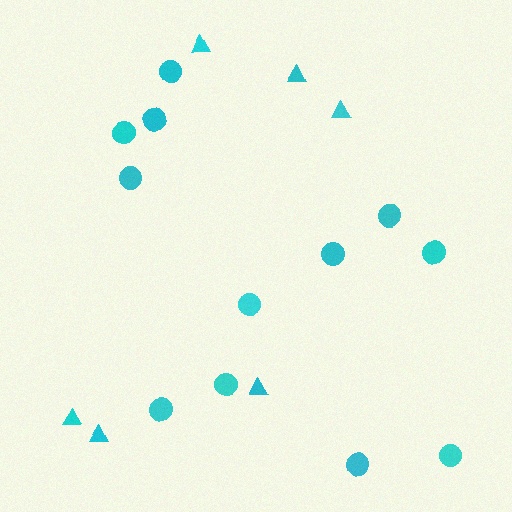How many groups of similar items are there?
There are 2 groups: one group of triangles (6) and one group of circles (12).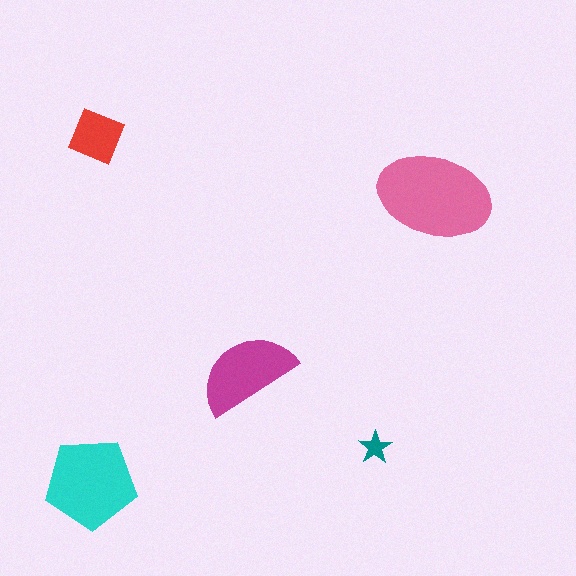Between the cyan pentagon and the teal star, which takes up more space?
The cyan pentagon.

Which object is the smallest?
The teal star.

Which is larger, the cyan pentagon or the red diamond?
The cyan pentagon.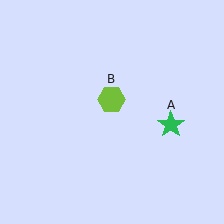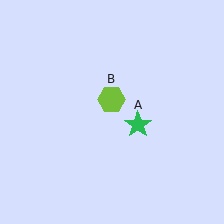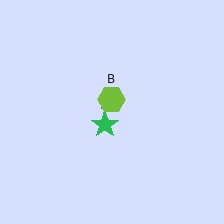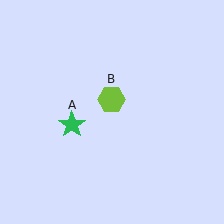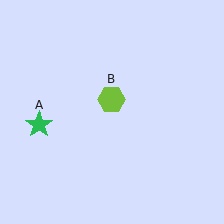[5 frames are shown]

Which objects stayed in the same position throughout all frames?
Lime hexagon (object B) remained stationary.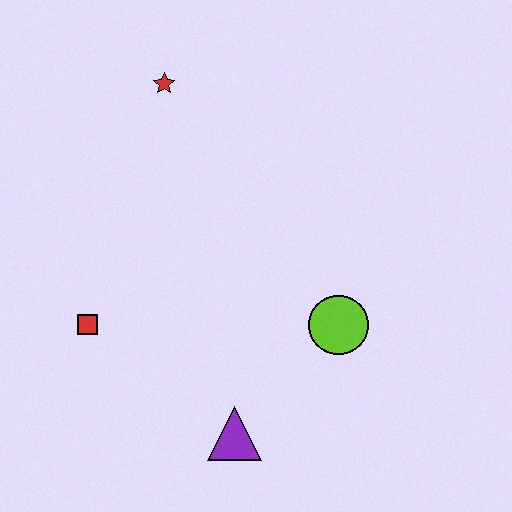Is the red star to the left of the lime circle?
Yes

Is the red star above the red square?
Yes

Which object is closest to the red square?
The purple triangle is closest to the red square.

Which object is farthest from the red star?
The purple triangle is farthest from the red star.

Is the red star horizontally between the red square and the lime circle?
Yes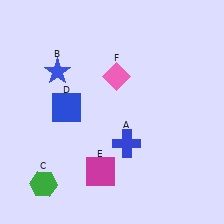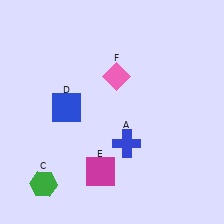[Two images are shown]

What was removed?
The blue star (B) was removed in Image 2.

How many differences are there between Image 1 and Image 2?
There is 1 difference between the two images.